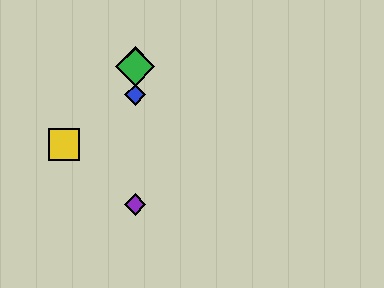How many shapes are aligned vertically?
4 shapes (the red diamond, the blue diamond, the green diamond, the purple diamond) are aligned vertically.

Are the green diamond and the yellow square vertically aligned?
No, the green diamond is at x≈135 and the yellow square is at x≈64.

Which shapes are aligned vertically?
The red diamond, the blue diamond, the green diamond, the purple diamond are aligned vertically.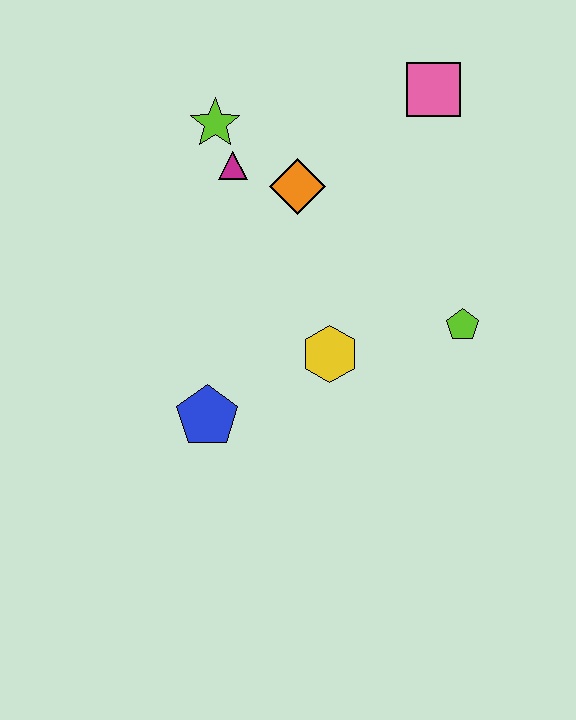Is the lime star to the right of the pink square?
No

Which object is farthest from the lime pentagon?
The lime star is farthest from the lime pentagon.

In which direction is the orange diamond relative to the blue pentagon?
The orange diamond is above the blue pentagon.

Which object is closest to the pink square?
The orange diamond is closest to the pink square.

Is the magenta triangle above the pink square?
No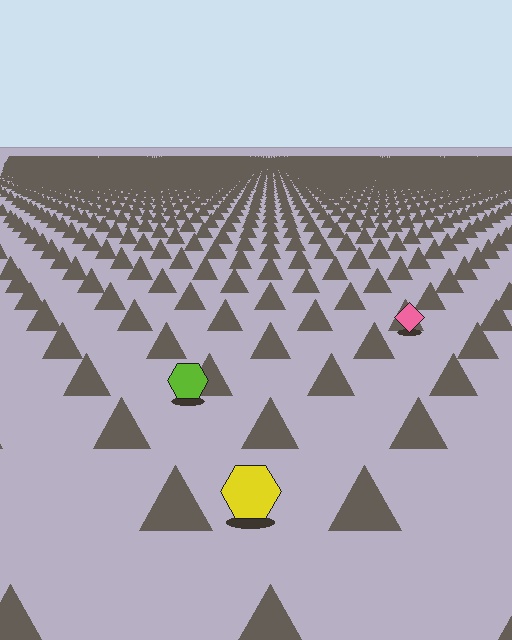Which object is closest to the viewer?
The yellow hexagon is closest. The texture marks near it are larger and more spread out.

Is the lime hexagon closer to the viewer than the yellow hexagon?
No. The yellow hexagon is closer — you can tell from the texture gradient: the ground texture is coarser near it.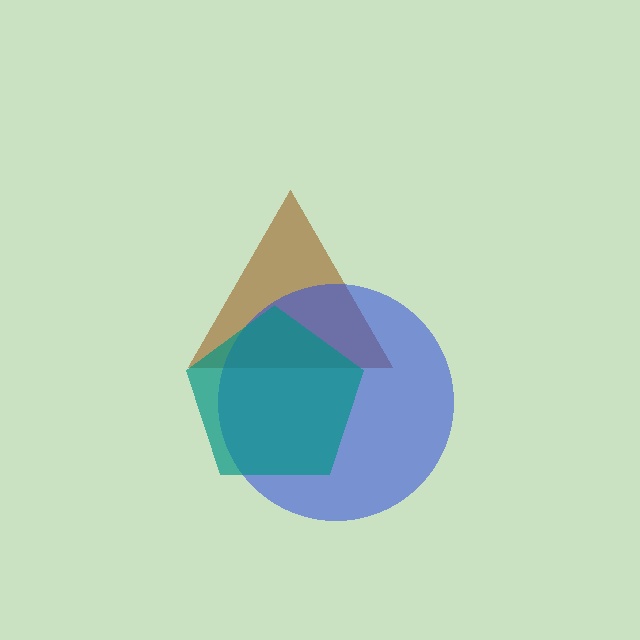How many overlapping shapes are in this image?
There are 3 overlapping shapes in the image.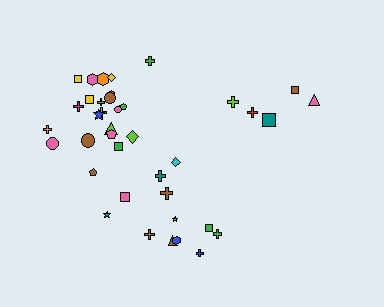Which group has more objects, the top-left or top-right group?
The top-left group.